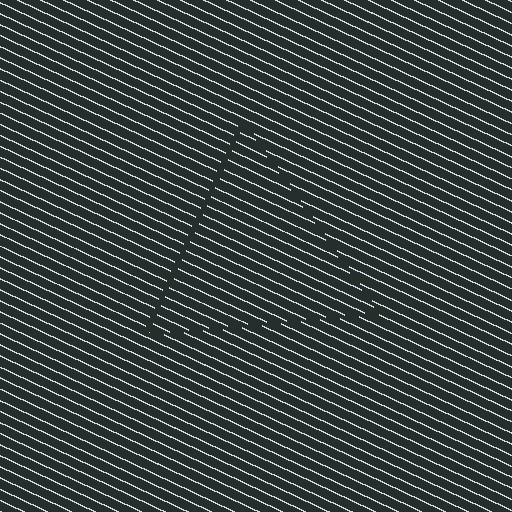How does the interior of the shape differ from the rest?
The interior of the shape contains the same grating, shifted by half a period — the contour is defined by the phase discontinuity where line-ends from the inner and outer gratings abut.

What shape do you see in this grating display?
An illusory triangle. The interior of the shape contains the same grating, shifted by half a period — the contour is defined by the phase discontinuity where line-ends from the inner and outer gratings abut.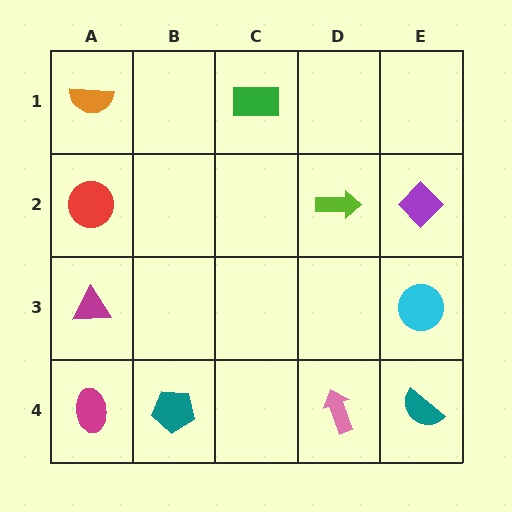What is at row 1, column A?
An orange semicircle.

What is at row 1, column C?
A green rectangle.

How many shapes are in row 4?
4 shapes.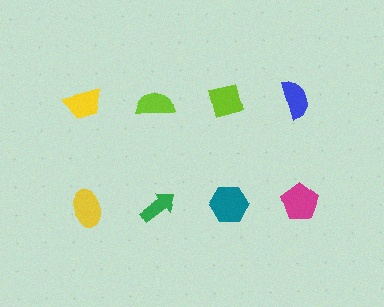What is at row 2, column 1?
A yellow ellipse.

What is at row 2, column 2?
A green arrow.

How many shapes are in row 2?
4 shapes.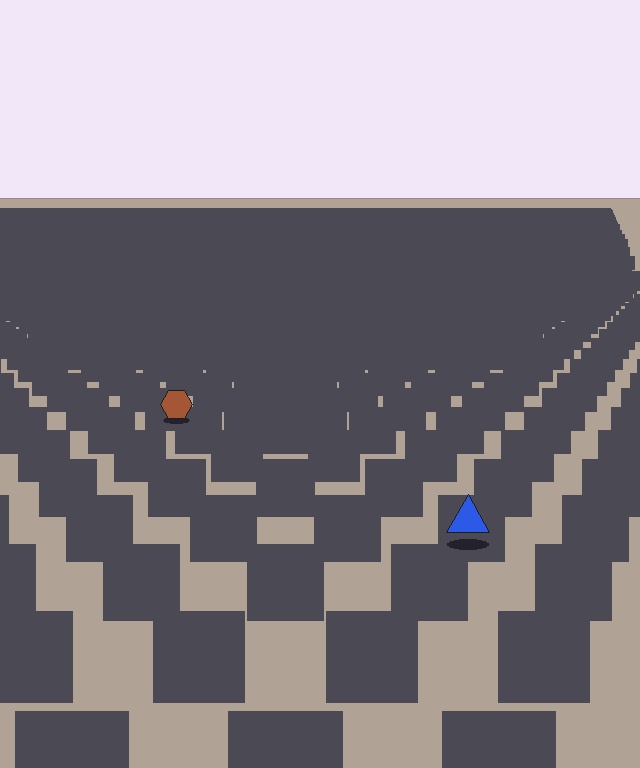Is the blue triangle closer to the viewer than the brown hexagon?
Yes. The blue triangle is closer — you can tell from the texture gradient: the ground texture is coarser near it.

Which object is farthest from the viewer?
The brown hexagon is farthest from the viewer. It appears smaller and the ground texture around it is denser.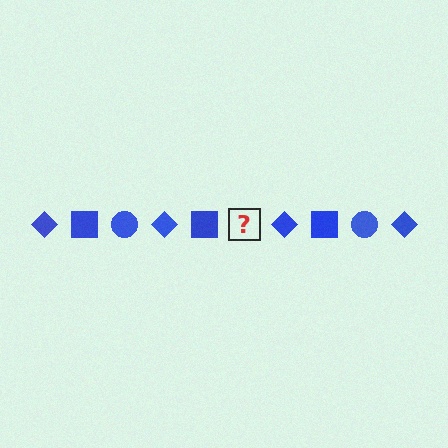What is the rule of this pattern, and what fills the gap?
The rule is that the pattern cycles through diamond, square, circle shapes in blue. The gap should be filled with a blue circle.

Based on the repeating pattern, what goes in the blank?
The blank should be a blue circle.